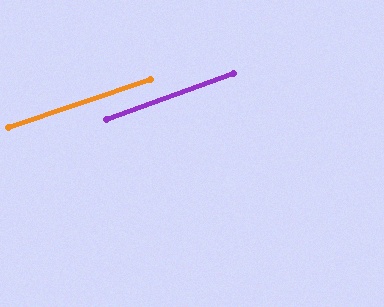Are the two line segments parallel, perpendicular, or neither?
Parallel — their directions differ by only 1.1°.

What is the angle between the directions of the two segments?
Approximately 1 degree.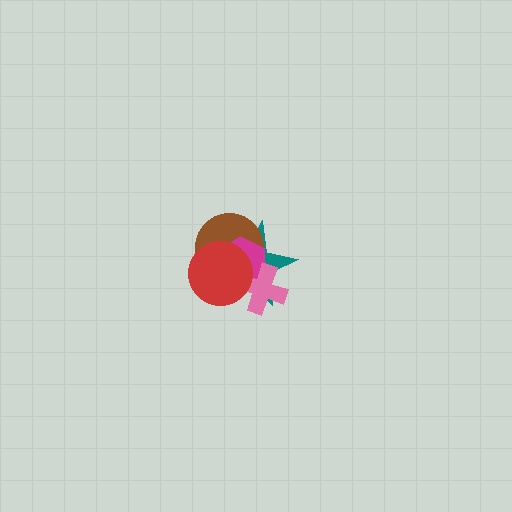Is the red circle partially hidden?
No, no other shape covers it.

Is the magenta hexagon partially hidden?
Yes, it is partially covered by another shape.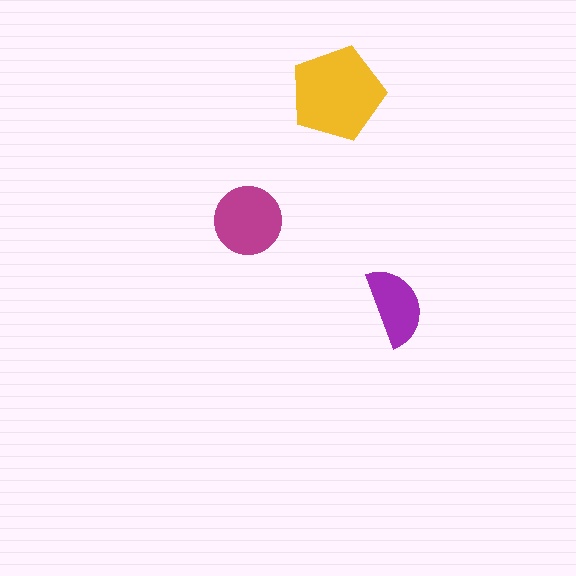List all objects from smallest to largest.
The purple semicircle, the magenta circle, the yellow pentagon.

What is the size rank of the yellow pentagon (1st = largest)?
1st.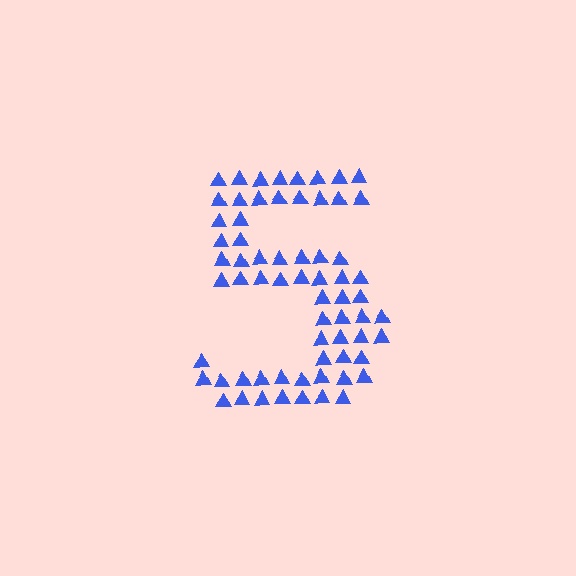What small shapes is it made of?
It is made of small triangles.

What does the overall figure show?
The overall figure shows the digit 5.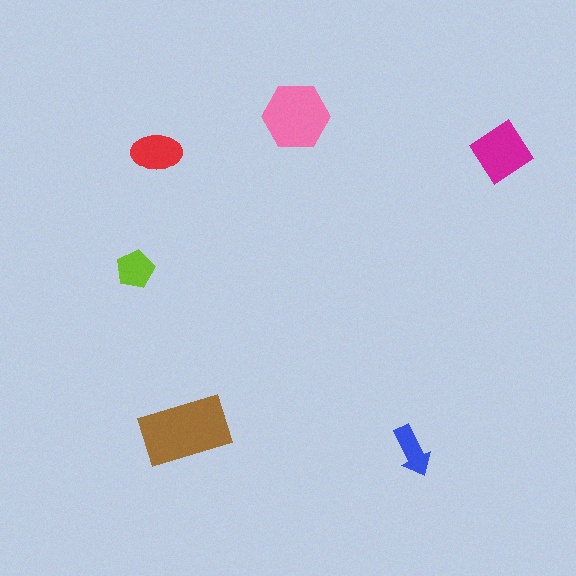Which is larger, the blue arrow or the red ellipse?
The red ellipse.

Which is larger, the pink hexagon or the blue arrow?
The pink hexagon.